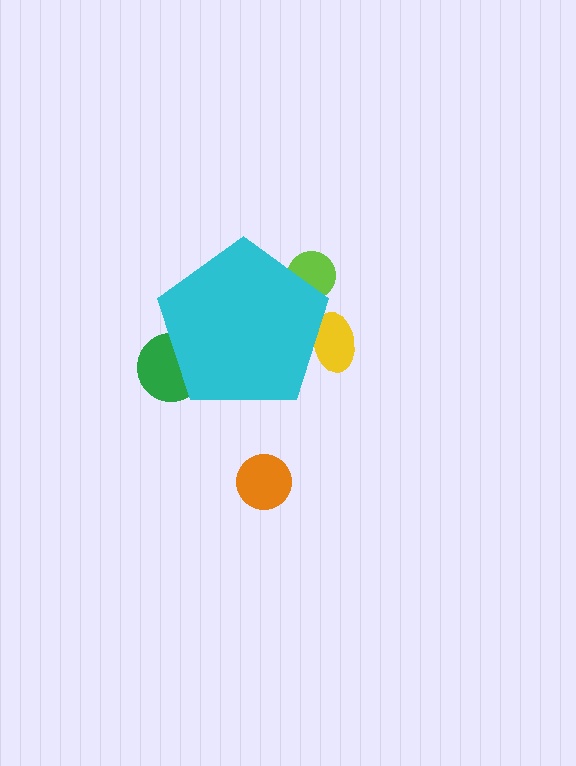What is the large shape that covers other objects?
A cyan pentagon.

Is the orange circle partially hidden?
No, the orange circle is fully visible.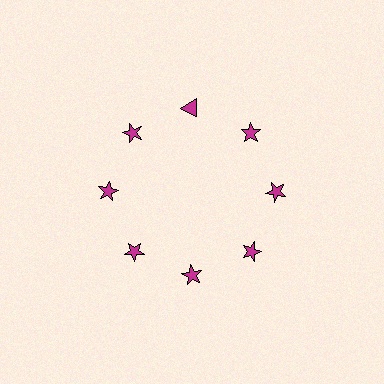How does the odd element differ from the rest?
It has a different shape: triangle instead of star.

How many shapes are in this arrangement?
There are 8 shapes arranged in a ring pattern.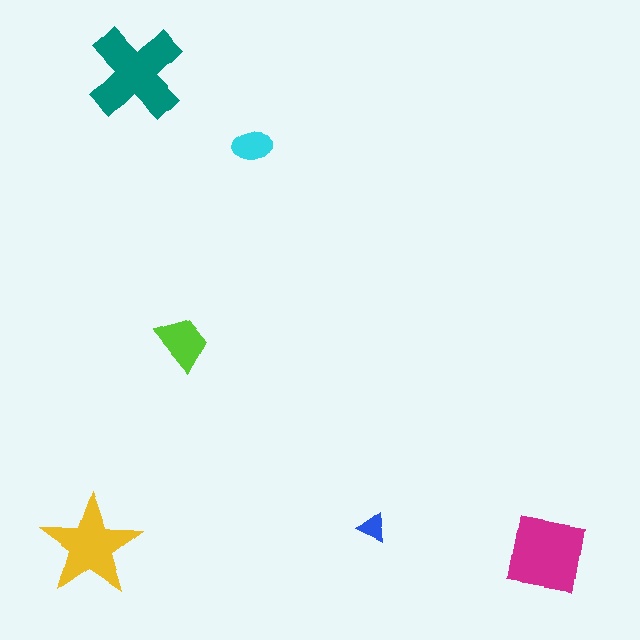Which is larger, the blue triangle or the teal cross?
The teal cross.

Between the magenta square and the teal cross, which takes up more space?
The teal cross.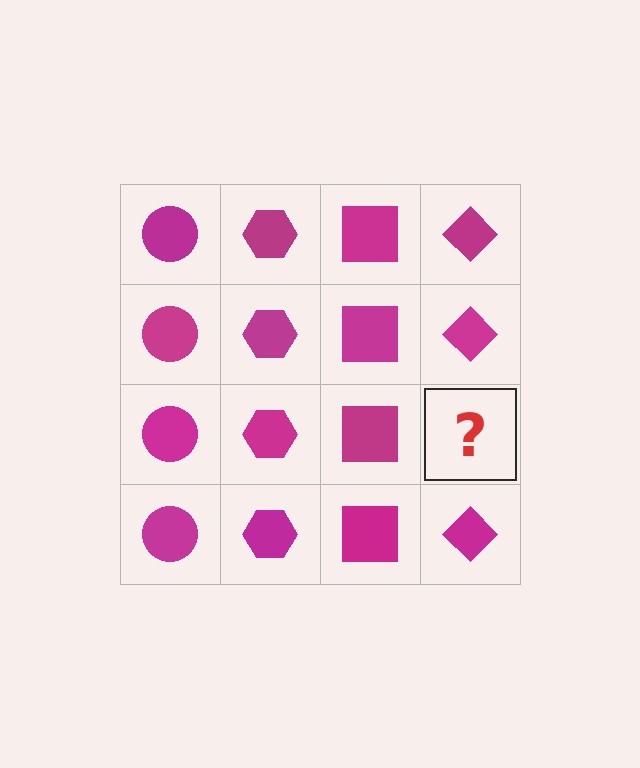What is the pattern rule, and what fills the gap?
The rule is that each column has a consistent shape. The gap should be filled with a magenta diamond.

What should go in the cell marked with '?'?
The missing cell should contain a magenta diamond.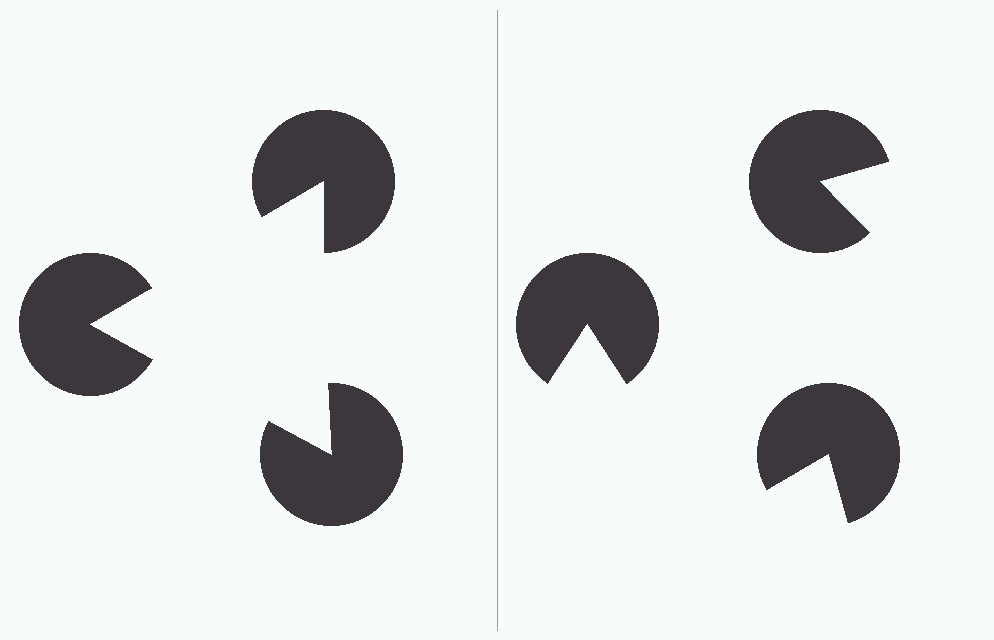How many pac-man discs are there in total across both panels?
6 — 3 on each side.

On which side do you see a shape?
An illusory triangle appears on the left side. On the right side the wedge cuts are rotated, so no coherent shape forms.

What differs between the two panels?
The pac-man discs are positioned identically on both sides; only the wedge orientations differ. On the left they align to a triangle; on the right they are misaligned.